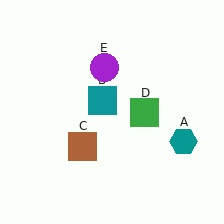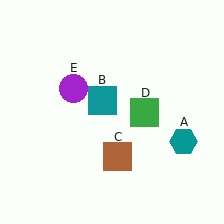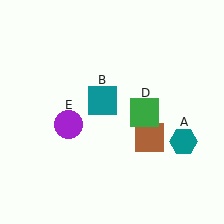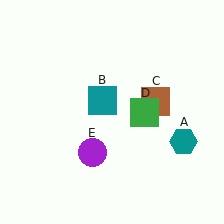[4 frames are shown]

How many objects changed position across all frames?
2 objects changed position: brown square (object C), purple circle (object E).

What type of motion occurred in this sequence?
The brown square (object C), purple circle (object E) rotated counterclockwise around the center of the scene.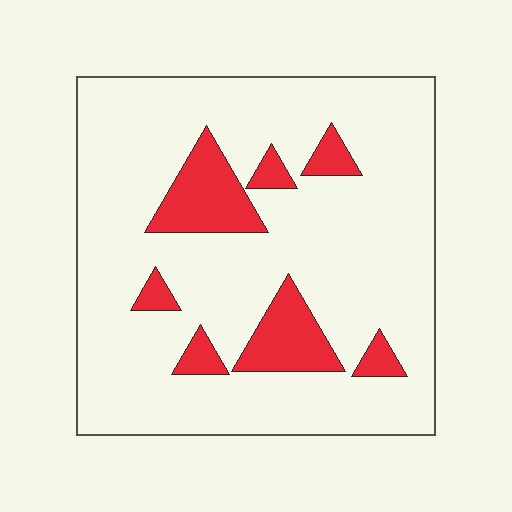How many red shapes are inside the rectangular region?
7.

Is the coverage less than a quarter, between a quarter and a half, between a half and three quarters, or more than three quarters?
Less than a quarter.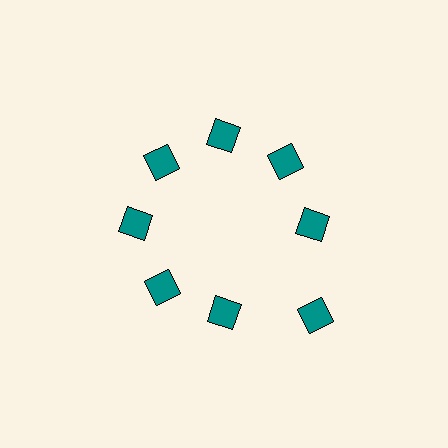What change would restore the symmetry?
The symmetry would be restored by moving it inward, back onto the ring so that all 8 diamonds sit at equal angles and equal distance from the center.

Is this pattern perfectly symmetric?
No. The 8 teal diamonds are arranged in a ring, but one element near the 4 o'clock position is pushed outward from the center, breaking the 8-fold rotational symmetry.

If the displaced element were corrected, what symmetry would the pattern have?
It would have 8-fold rotational symmetry — the pattern would map onto itself every 45 degrees.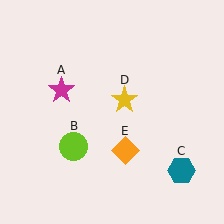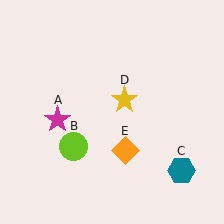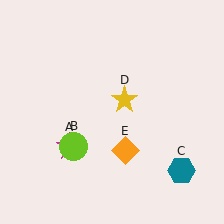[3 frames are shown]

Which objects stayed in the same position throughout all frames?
Lime circle (object B) and teal hexagon (object C) and yellow star (object D) and orange diamond (object E) remained stationary.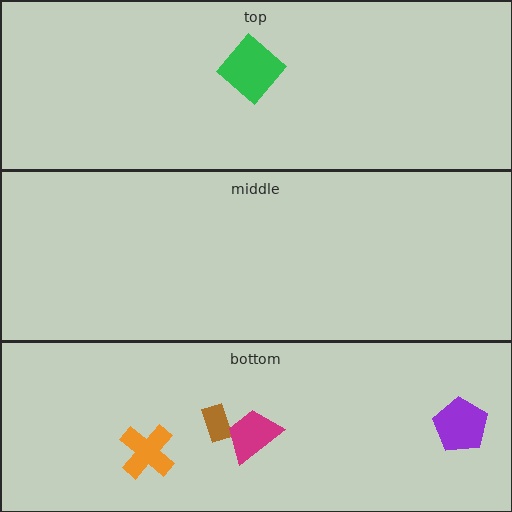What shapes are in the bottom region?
The brown rectangle, the purple pentagon, the orange cross, the magenta trapezoid.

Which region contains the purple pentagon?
The bottom region.